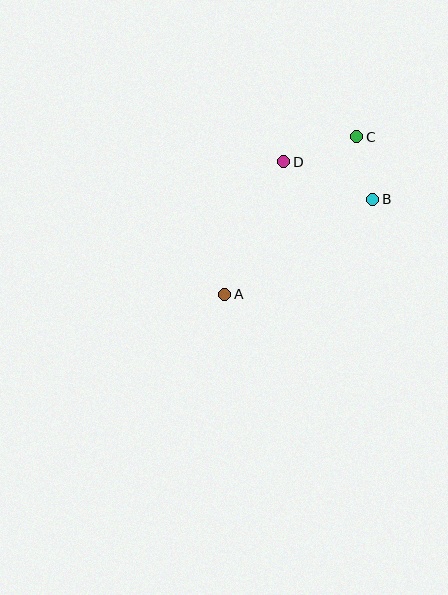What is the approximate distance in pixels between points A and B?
The distance between A and B is approximately 176 pixels.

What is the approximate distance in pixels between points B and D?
The distance between B and D is approximately 97 pixels.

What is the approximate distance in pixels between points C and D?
The distance between C and D is approximately 77 pixels.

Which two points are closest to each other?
Points B and C are closest to each other.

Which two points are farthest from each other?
Points A and C are farthest from each other.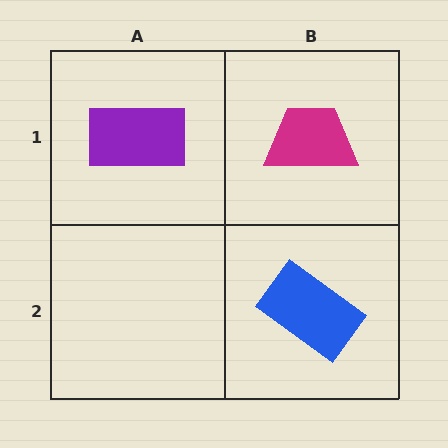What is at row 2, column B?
A blue rectangle.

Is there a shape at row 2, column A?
No, that cell is empty.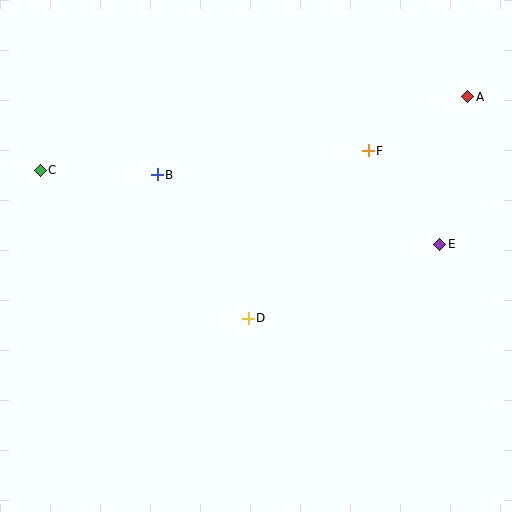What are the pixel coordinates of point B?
Point B is at (157, 175).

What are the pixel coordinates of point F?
Point F is at (368, 151).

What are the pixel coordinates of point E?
Point E is at (440, 244).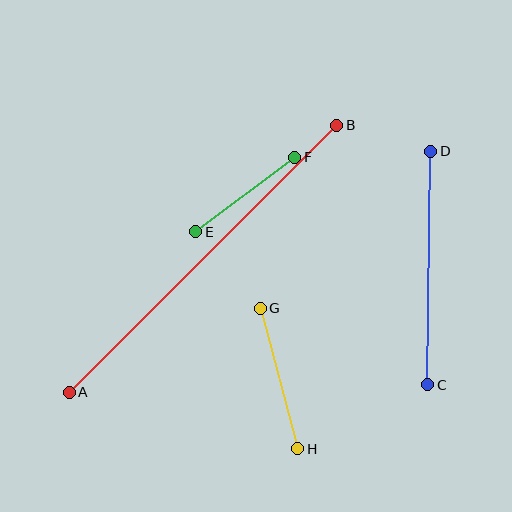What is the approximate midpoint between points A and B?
The midpoint is at approximately (203, 259) pixels.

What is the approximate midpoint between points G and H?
The midpoint is at approximately (279, 379) pixels.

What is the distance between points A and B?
The distance is approximately 378 pixels.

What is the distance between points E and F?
The distance is approximately 124 pixels.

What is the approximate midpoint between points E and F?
The midpoint is at approximately (245, 195) pixels.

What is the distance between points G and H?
The distance is approximately 145 pixels.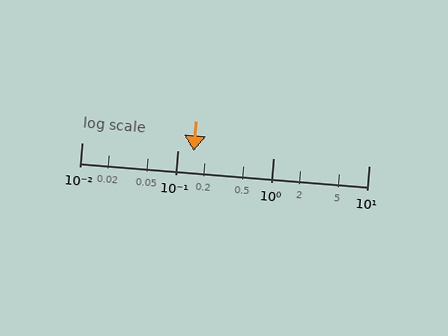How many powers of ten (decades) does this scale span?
The scale spans 3 decades, from 0.01 to 10.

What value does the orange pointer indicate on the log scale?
The pointer indicates approximately 0.15.